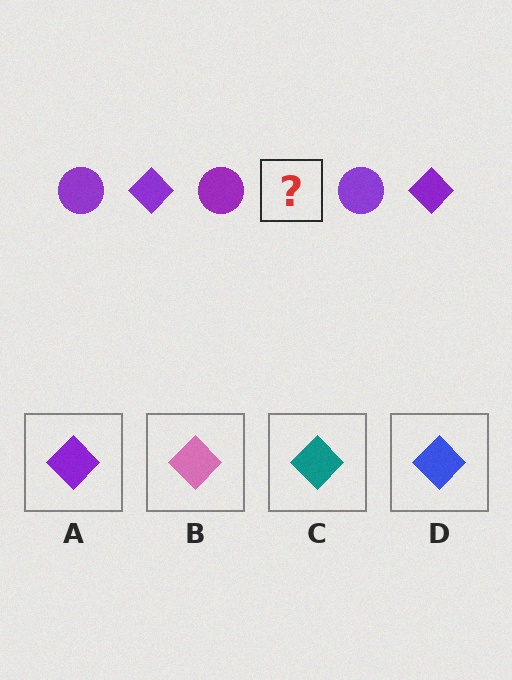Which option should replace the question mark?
Option A.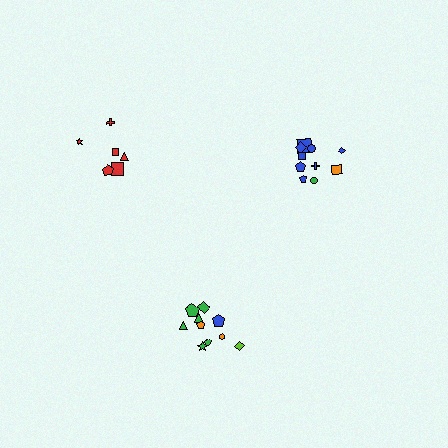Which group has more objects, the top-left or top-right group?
The top-right group.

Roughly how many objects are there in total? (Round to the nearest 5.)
Roughly 25 objects in total.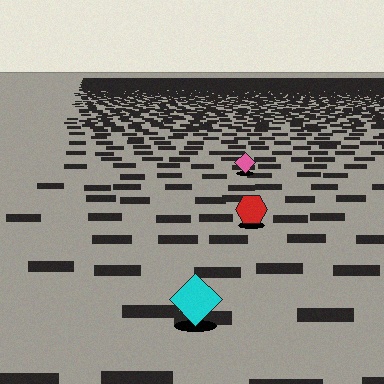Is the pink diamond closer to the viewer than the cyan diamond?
No. The cyan diamond is closer — you can tell from the texture gradient: the ground texture is coarser near it.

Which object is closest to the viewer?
The cyan diamond is closest. The texture marks near it are larger and more spread out.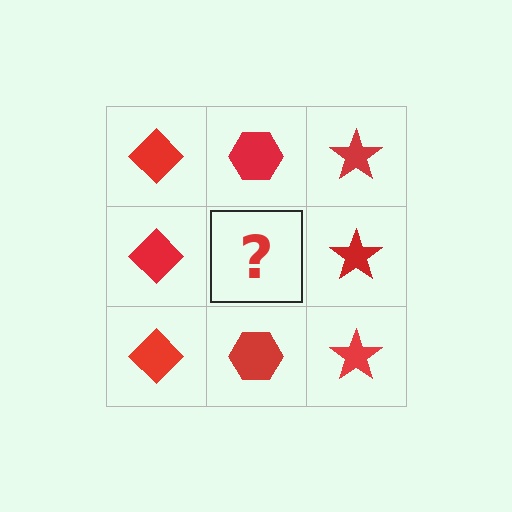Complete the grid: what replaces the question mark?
The question mark should be replaced with a red hexagon.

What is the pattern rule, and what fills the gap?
The rule is that each column has a consistent shape. The gap should be filled with a red hexagon.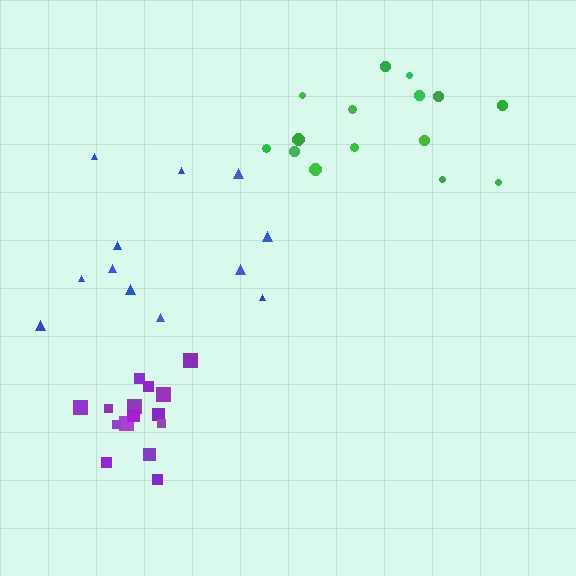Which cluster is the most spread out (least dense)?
Blue.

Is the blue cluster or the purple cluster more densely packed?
Purple.